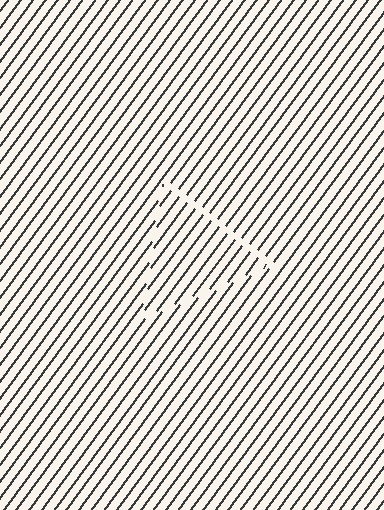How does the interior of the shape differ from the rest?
The interior of the shape contains the same grating, shifted by half a period — the contour is defined by the phase discontinuity where line-ends from the inner and outer gratings abut.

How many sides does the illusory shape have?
3 sides — the line-ends trace a triangle.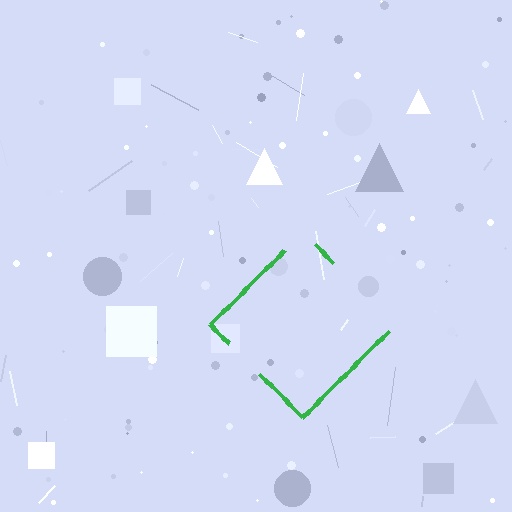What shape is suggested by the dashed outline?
The dashed outline suggests a diamond.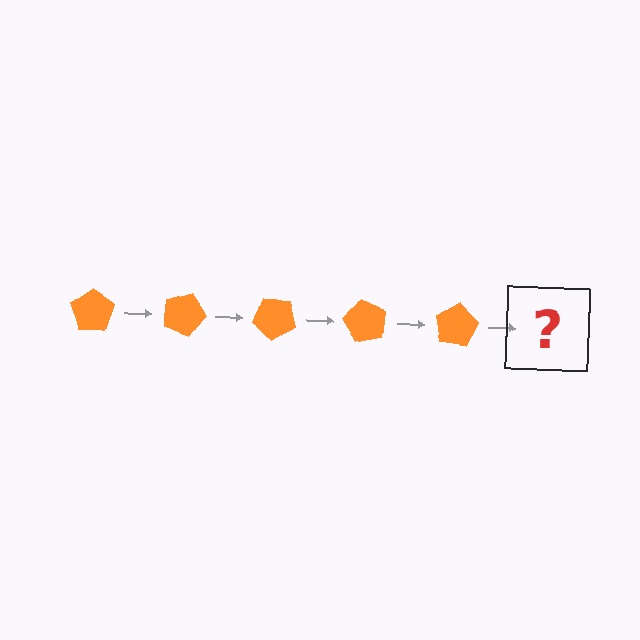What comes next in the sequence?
The next element should be an orange pentagon rotated 100 degrees.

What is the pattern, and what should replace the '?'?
The pattern is that the pentagon rotates 20 degrees each step. The '?' should be an orange pentagon rotated 100 degrees.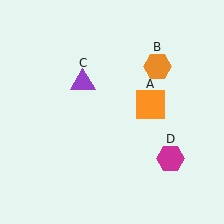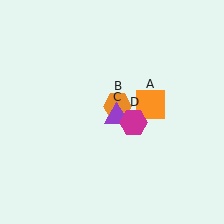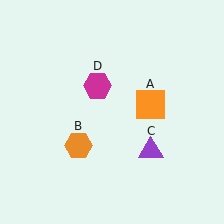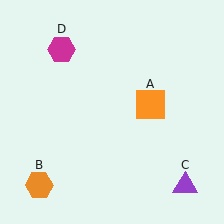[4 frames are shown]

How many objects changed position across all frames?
3 objects changed position: orange hexagon (object B), purple triangle (object C), magenta hexagon (object D).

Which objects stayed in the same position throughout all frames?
Orange square (object A) remained stationary.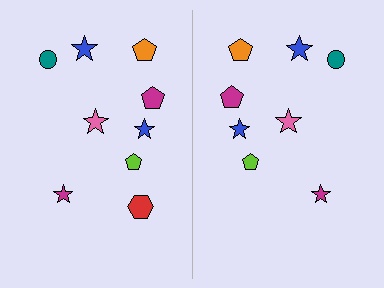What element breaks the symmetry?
A red hexagon is missing from the right side.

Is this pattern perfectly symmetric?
No, the pattern is not perfectly symmetric. A red hexagon is missing from the right side.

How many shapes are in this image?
There are 17 shapes in this image.